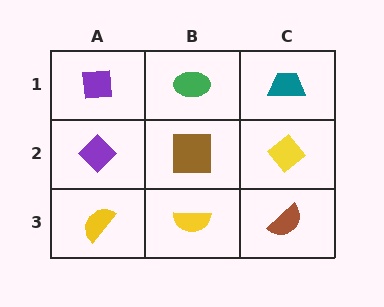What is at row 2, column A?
A purple diamond.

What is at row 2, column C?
A yellow diamond.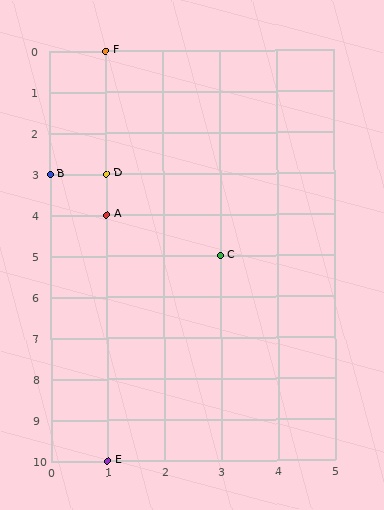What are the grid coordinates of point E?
Point E is at grid coordinates (1, 10).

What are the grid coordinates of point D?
Point D is at grid coordinates (1, 3).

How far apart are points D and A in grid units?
Points D and A are 1 row apart.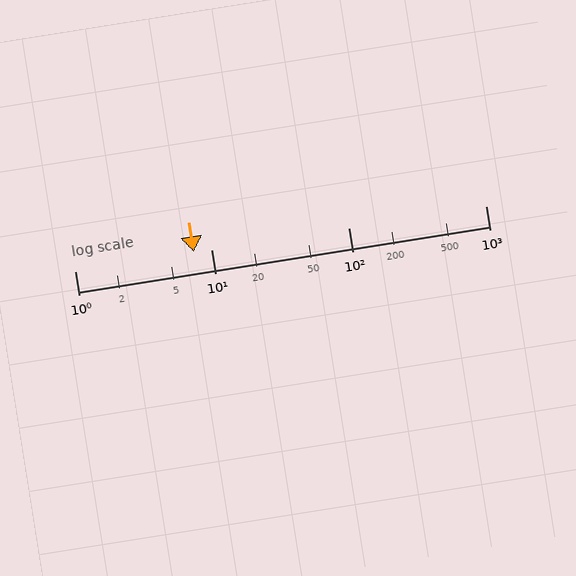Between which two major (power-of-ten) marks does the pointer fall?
The pointer is between 1 and 10.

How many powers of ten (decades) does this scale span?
The scale spans 3 decades, from 1 to 1000.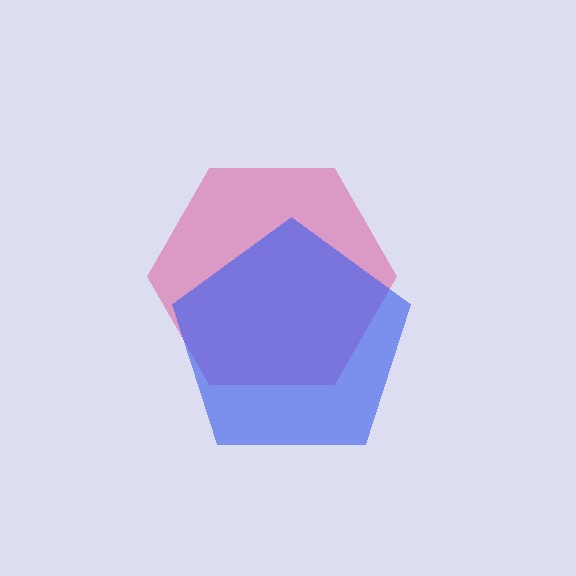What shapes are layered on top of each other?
The layered shapes are: a pink hexagon, a blue pentagon.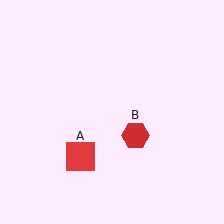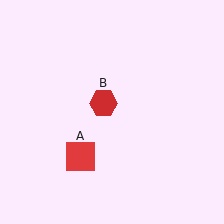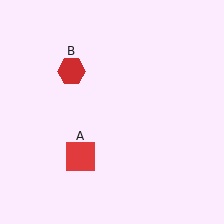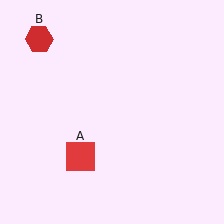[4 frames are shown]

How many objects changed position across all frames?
1 object changed position: red hexagon (object B).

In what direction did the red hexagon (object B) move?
The red hexagon (object B) moved up and to the left.